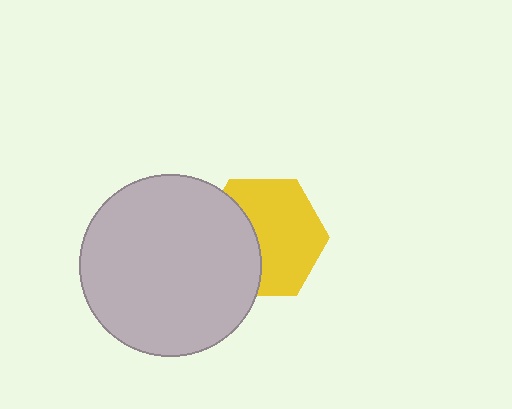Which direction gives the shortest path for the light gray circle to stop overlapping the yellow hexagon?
Moving left gives the shortest separation.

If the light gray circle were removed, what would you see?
You would see the complete yellow hexagon.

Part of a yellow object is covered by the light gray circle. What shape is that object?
It is a hexagon.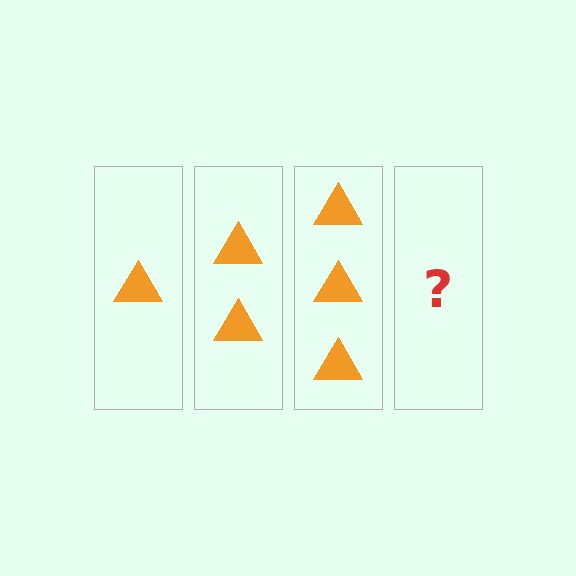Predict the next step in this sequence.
The next step is 4 triangles.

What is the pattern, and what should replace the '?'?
The pattern is that each step adds one more triangle. The '?' should be 4 triangles.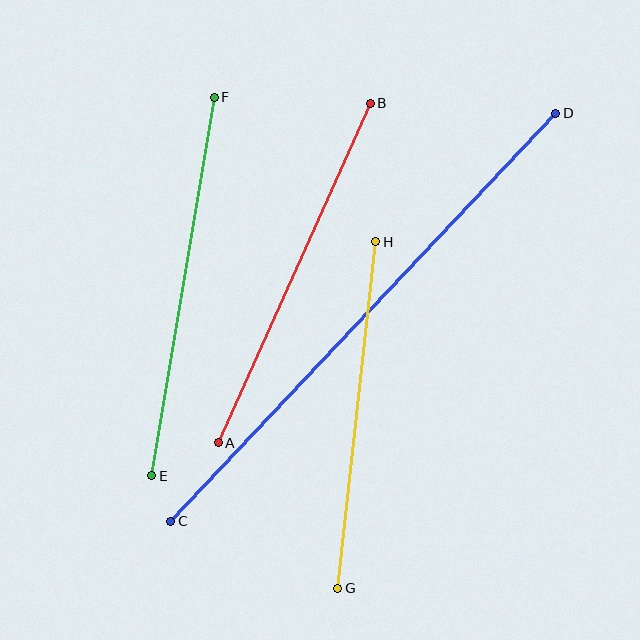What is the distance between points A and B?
The distance is approximately 372 pixels.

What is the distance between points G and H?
The distance is approximately 349 pixels.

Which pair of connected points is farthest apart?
Points C and D are farthest apart.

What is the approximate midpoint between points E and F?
The midpoint is at approximately (183, 287) pixels.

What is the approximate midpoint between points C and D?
The midpoint is at approximately (363, 317) pixels.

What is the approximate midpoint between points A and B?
The midpoint is at approximately (294, 273) pixels.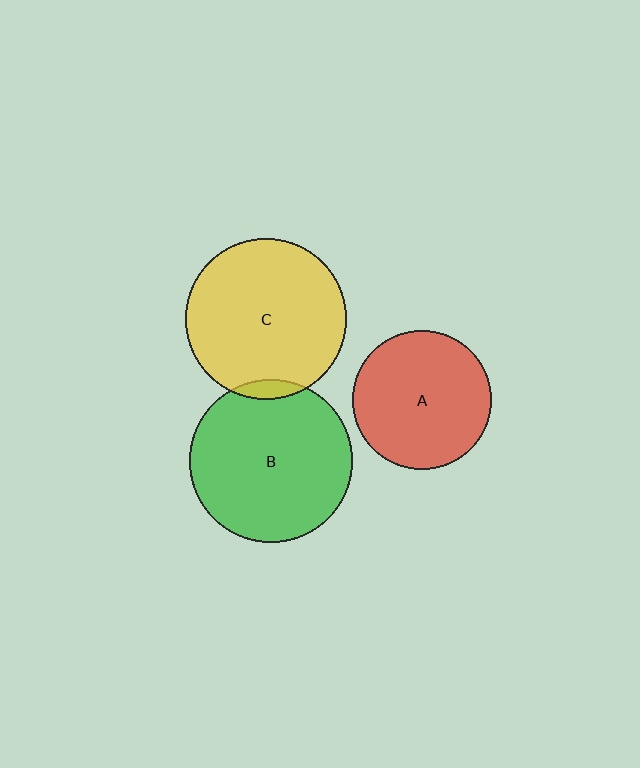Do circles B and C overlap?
Yes.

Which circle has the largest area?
Circle B (green).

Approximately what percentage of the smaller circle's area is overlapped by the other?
Approximately 5%.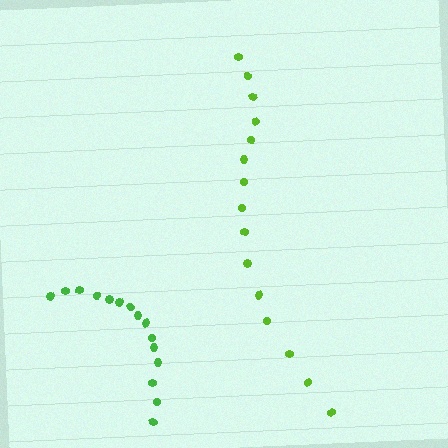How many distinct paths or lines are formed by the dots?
There are 2 distinct paths.